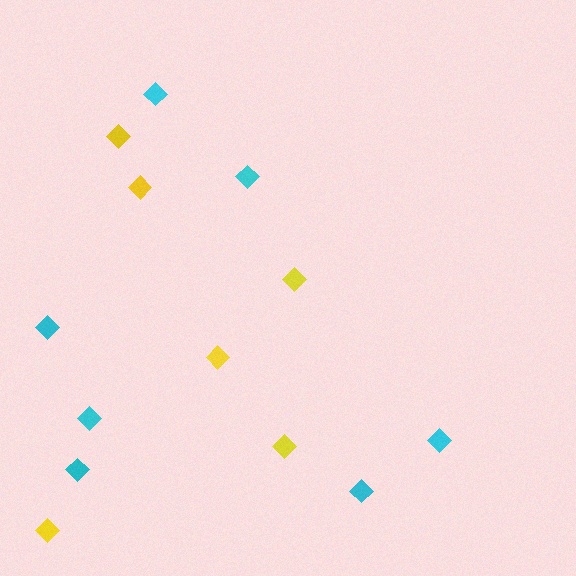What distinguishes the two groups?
There are 2 groups: one group of cyan diamonds (7) and one group of yellow diamonds (6).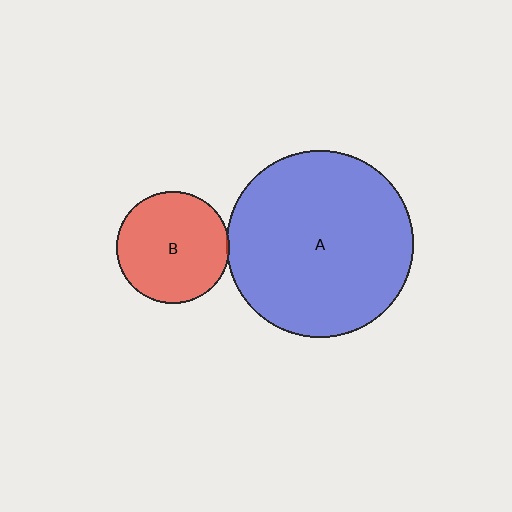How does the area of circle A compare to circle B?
Approximately 2.7 times.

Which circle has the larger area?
Circle A (blue).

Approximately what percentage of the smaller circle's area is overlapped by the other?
Approximately 5%.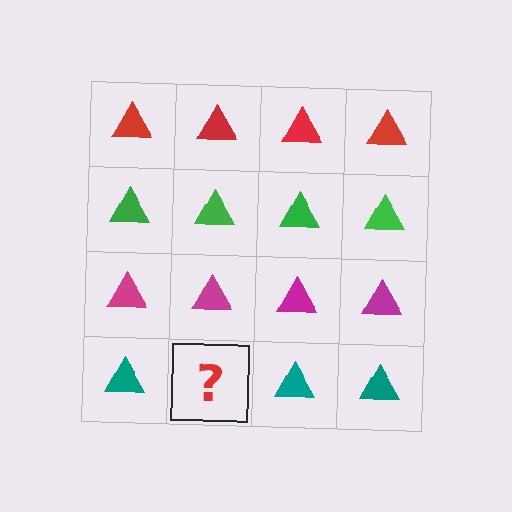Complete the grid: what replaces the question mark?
The question mark should be replaced with a teal triangle.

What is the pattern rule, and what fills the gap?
The rule is that each row has a consistent color. The gap should be filled with a teal triangle.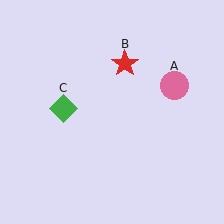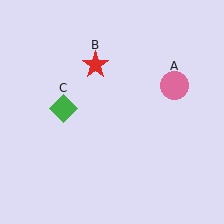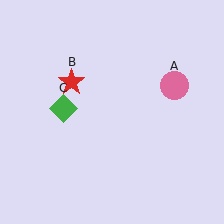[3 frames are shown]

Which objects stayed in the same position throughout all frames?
Pink circle (object A) and green diamond (object C) remained stationary.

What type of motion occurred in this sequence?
The red star (object B) rotated counterclockwise around the center of the scene.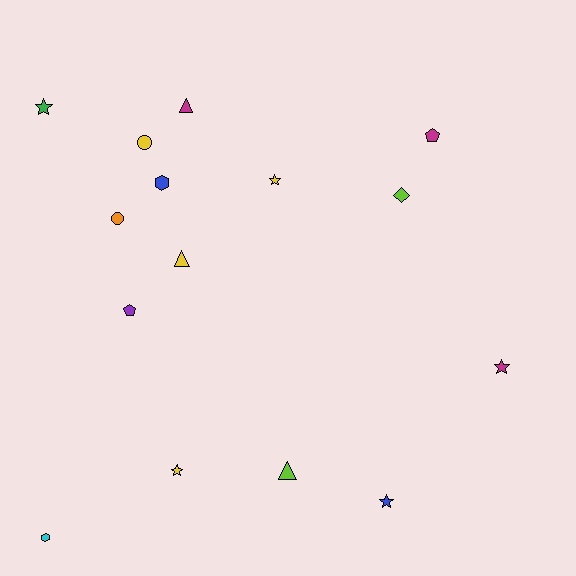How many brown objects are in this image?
There are no brown objects.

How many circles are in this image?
There are 2 circles.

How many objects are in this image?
There are 15 objects.